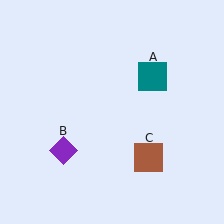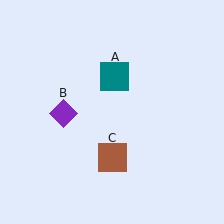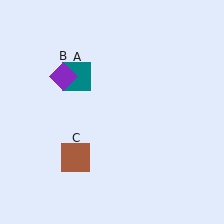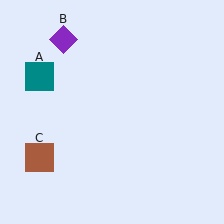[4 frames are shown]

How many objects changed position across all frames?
3 objects changed position: teal square (object A), purple diamond (object B), brown square (object C).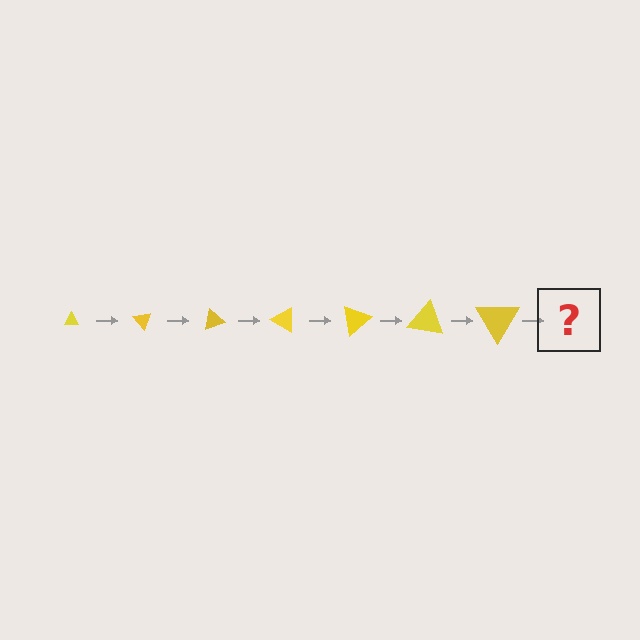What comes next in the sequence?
The next element should be a triangle, larger than the previous one and rotated 350 degrees from the start.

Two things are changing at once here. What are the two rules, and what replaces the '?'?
The two rules are that the triangle grows larger each step and it rotates 50 degrees each step. The '?' should be a triangle, larger than the previous one and rotated 350 degrees from the start.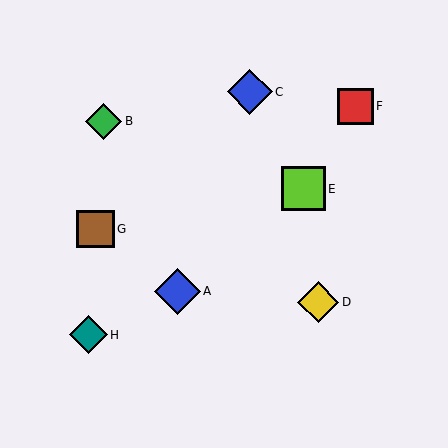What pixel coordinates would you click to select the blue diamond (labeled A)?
Click at (178, 291) to select the blue diamond A.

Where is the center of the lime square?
The center of the lime square is at (303, 189).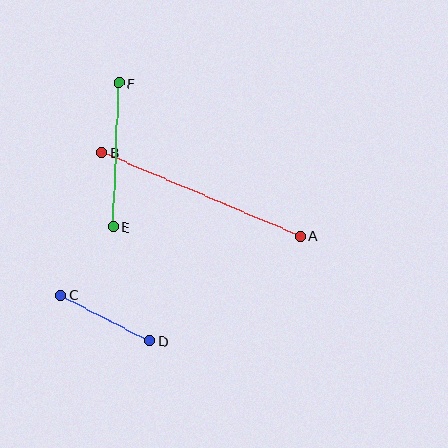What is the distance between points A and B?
The distance is approximately 215 pixels.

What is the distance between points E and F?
The distance is approximately 144 pixels.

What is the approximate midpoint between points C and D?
The midpoint is at approximately (105, 318) pixels.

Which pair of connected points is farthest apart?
Points A and B are farthest apart.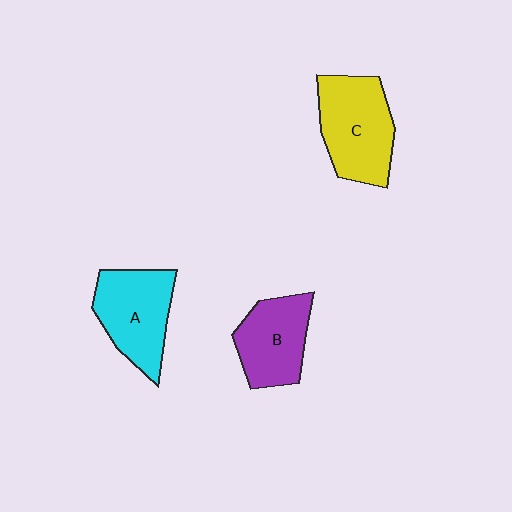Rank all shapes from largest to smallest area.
From largest to smallest: C (yellow), A (cyan), B (purple).